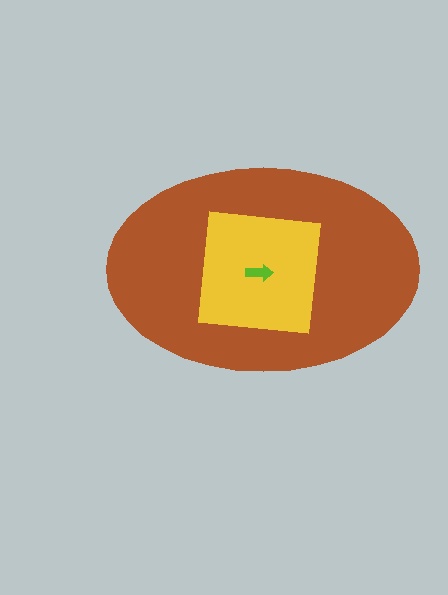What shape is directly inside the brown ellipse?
The yellow square.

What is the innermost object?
The lime arrow.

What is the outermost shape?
The brown ellipse.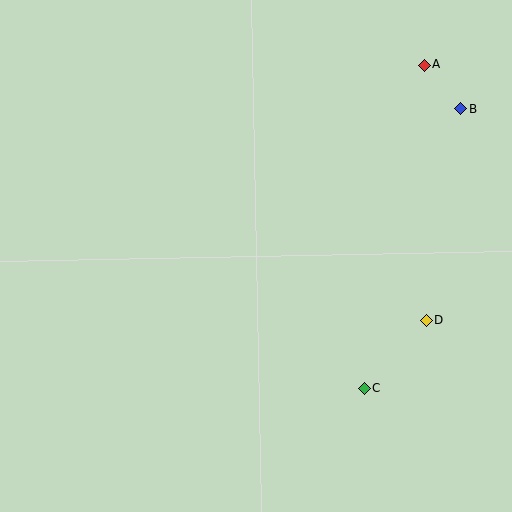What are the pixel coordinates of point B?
Point B is at (461, 109).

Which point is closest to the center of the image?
Point C at (364, 388) is closest to the center.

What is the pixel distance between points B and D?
The distance between B and D is 215 pixels.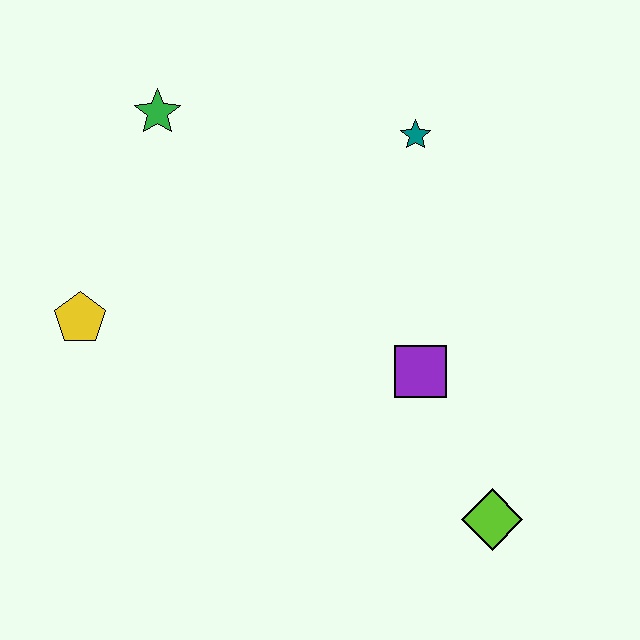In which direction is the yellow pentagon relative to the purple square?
The yellow pentagon is to the left of the purple square.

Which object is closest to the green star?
The yellow pentagon is closest to the green star.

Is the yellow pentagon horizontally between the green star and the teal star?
No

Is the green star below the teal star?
No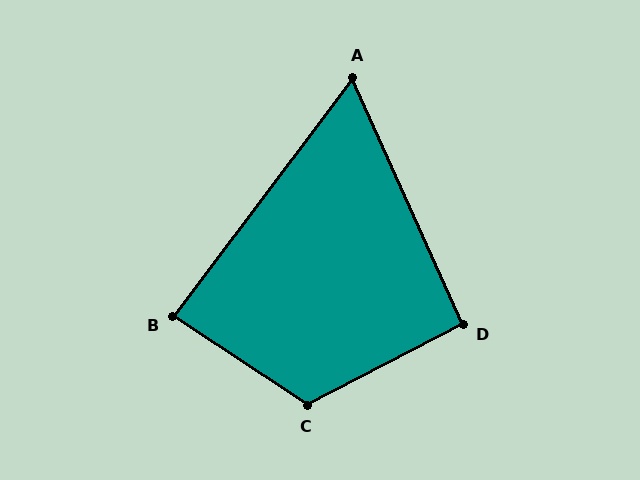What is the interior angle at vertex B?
Approximately 87 degrees (approximately right).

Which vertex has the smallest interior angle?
A, at approximately 61 degrees.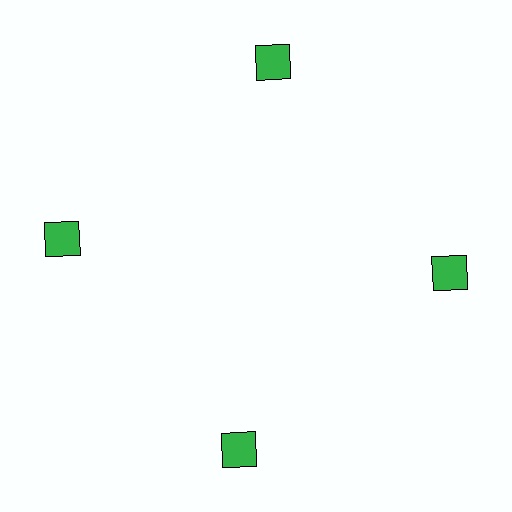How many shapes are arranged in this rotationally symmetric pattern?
There are 4 shapes, arranged in 4 groups of 1.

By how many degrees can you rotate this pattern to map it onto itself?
The pattern maps onto itself every 90 degrees of rotation.